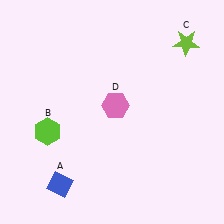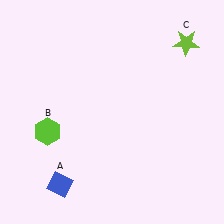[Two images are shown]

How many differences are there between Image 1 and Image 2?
There is 1 difference between the two images.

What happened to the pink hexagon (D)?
The pink hexagon (D) was removed in Image 2. It was in the top-right area of Image 1.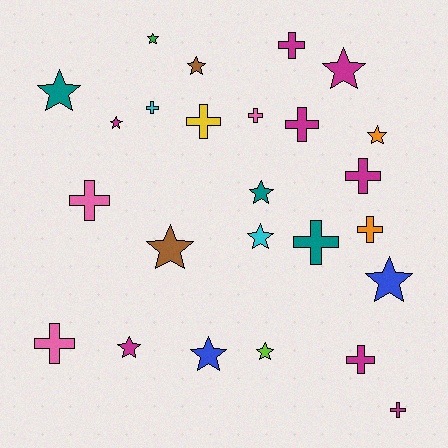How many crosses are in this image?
There are 12 crosses.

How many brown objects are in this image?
There are 2 brown objects.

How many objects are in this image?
There are 25 objects.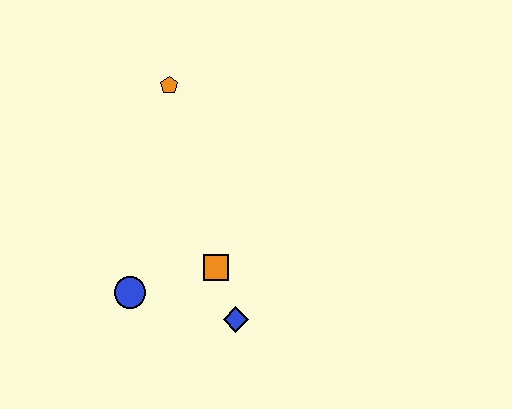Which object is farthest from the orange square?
The orange pentagon is farthest from the orange square.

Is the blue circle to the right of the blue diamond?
No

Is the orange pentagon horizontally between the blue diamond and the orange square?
No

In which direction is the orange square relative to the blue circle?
The orange square is to the right of the blue circle.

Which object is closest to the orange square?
The blue diamond is closest to the orange square.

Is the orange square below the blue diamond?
No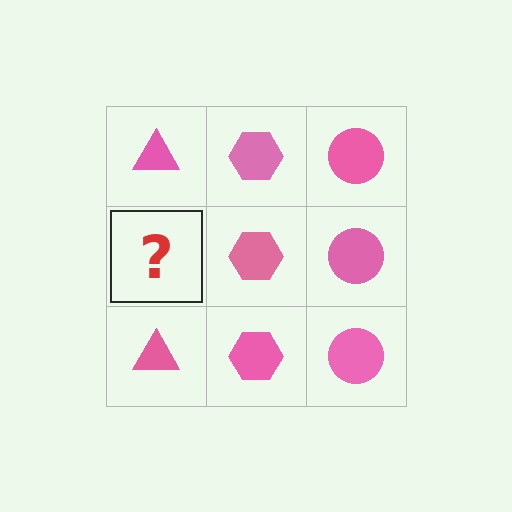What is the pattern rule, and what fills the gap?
The rule is that each column has a consistent shape. The gap should be filled with a pink triangle.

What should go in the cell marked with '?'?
The missing cell should contain a pink triangle.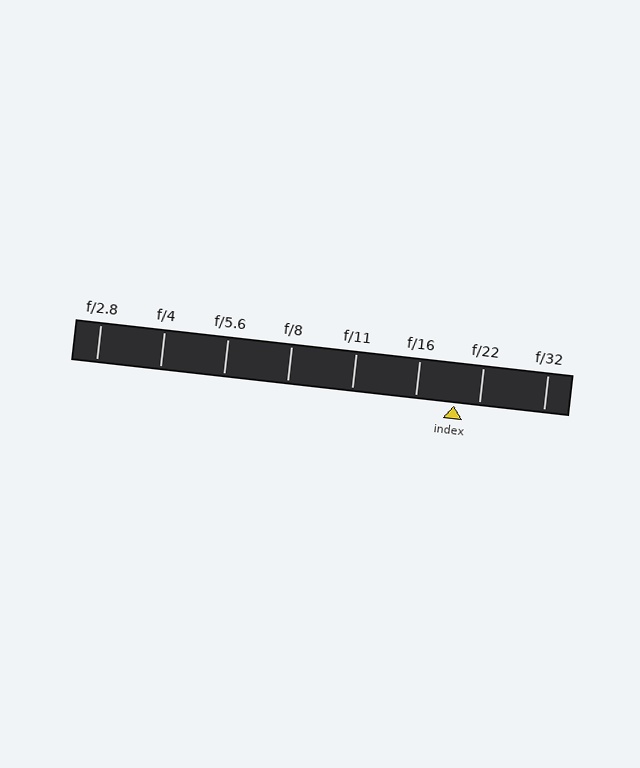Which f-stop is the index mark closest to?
The index mark is closest to f/22.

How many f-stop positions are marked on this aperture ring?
There are 8 f-stop positions marked.